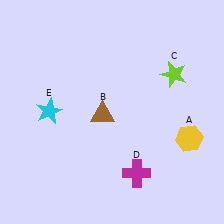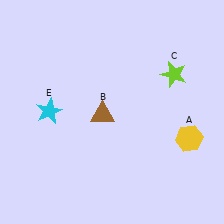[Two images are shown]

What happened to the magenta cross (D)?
The magenta cross (D) was removed in Image 2. It was in the bottom-right area of Image 1.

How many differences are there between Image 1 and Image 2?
There is 1 difference between the two images.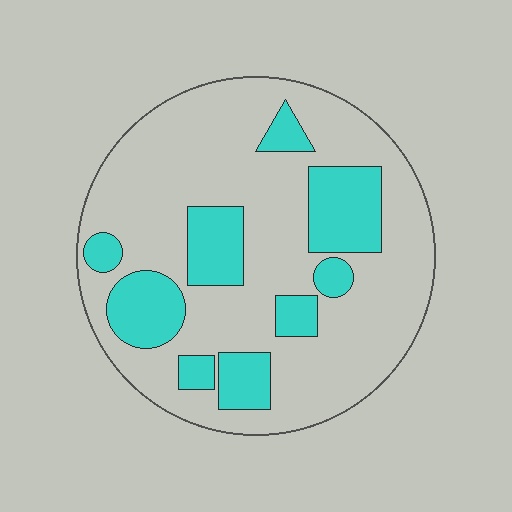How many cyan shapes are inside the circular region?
9.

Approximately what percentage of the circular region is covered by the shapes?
Approximately 25%.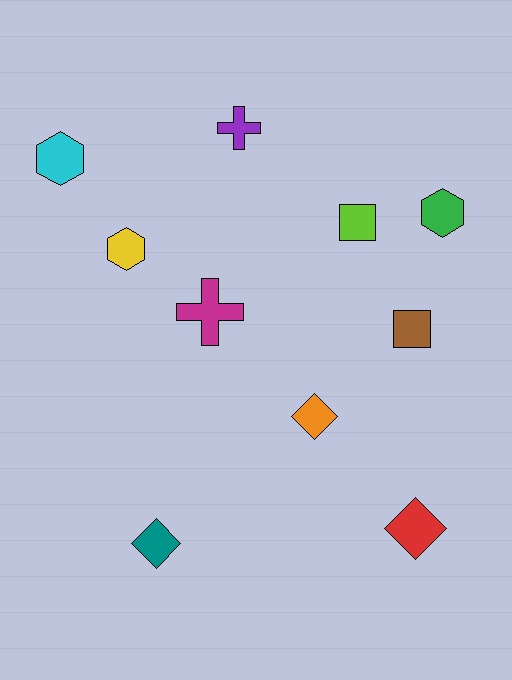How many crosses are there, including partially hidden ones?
There are 2 crosses.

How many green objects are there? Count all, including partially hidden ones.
There is 1 green object.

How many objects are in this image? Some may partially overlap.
There are 10 objects.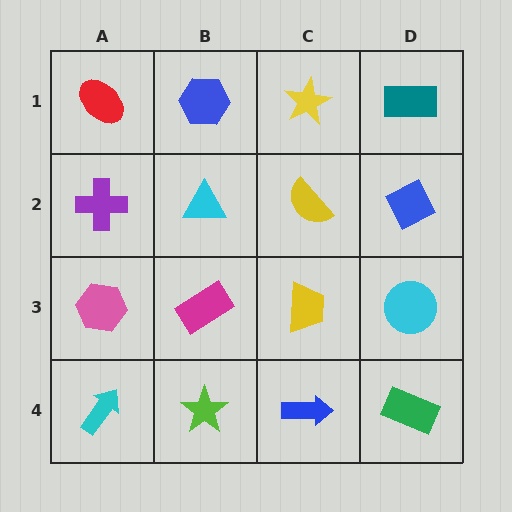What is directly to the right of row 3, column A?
A magenta rectangle.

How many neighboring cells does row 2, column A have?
3.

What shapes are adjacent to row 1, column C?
A yellow semicircle (row 2, column C), a blue hexagon (row 1, column B), a teal rectangle (row 1, column D).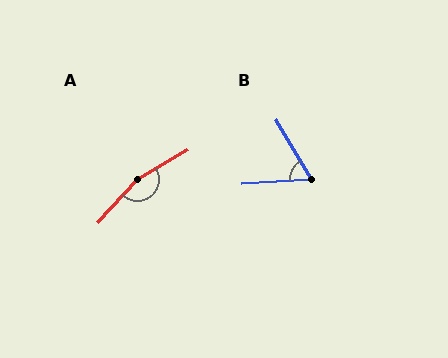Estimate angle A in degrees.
Approximately 162 degrees.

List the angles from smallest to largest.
B (62°), A (162°).